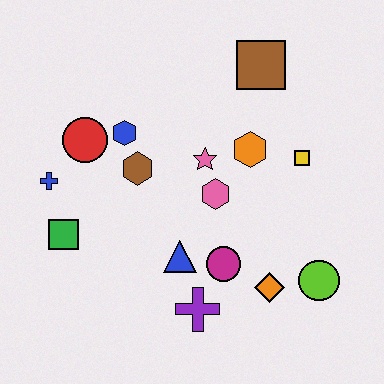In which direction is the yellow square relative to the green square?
The yellow square is to the right of the green square.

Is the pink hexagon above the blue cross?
No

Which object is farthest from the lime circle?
The blue cross is farthest from the lime circle.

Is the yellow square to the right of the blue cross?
Yes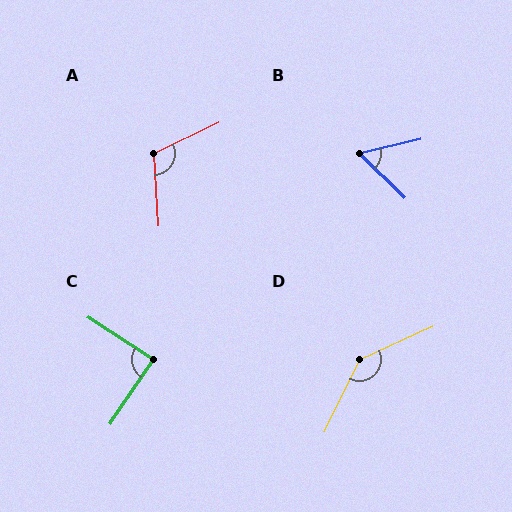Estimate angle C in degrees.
Approximately 89 degrees.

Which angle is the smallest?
B, at approximately 58 degrees.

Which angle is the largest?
D, at approximately 141 degrees.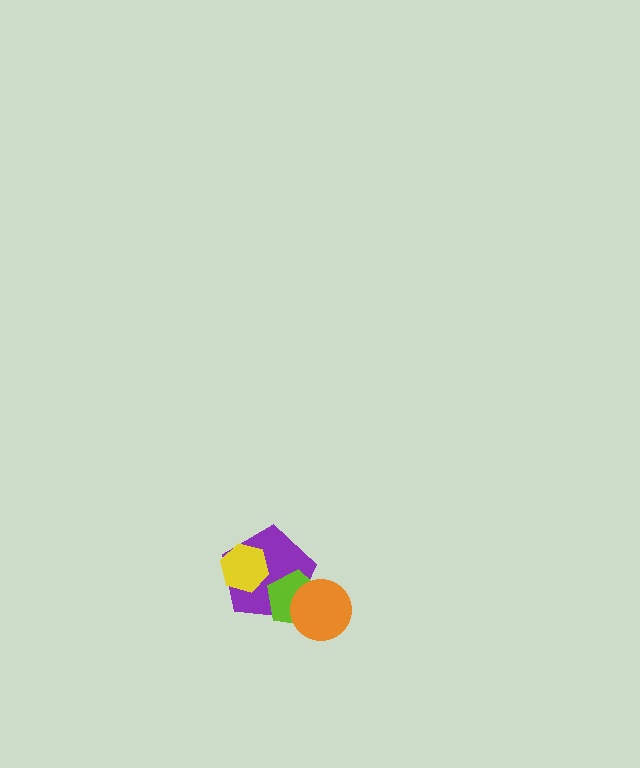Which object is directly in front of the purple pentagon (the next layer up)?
The lime pentagon is directly in front of the purple pentagon.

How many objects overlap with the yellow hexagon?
1 object overlaps with the yellow hexagon.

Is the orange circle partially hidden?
No, no other shape covers it.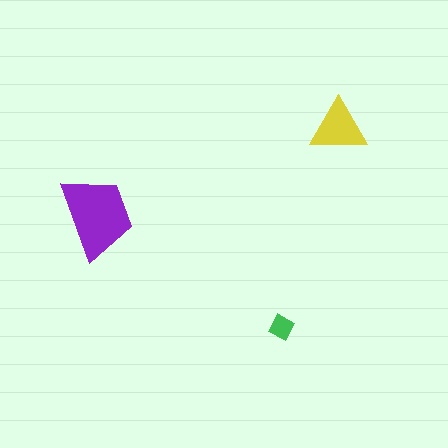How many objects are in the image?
There are 3 objects in the image.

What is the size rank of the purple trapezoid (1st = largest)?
1st.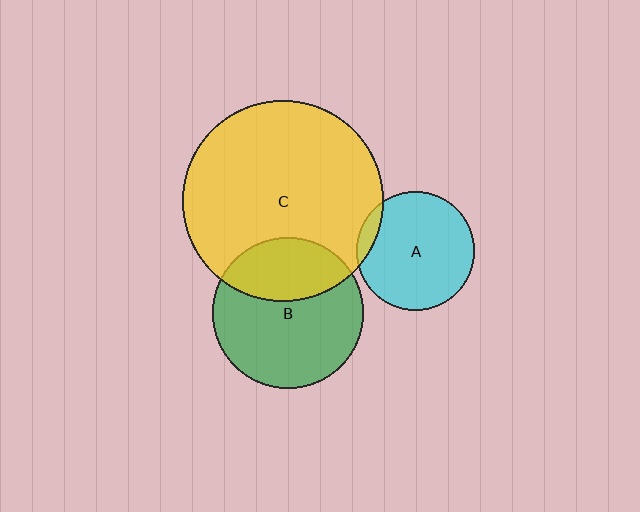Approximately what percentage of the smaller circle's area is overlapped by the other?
Approximately 10%.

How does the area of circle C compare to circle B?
Approximately 1.8 times.